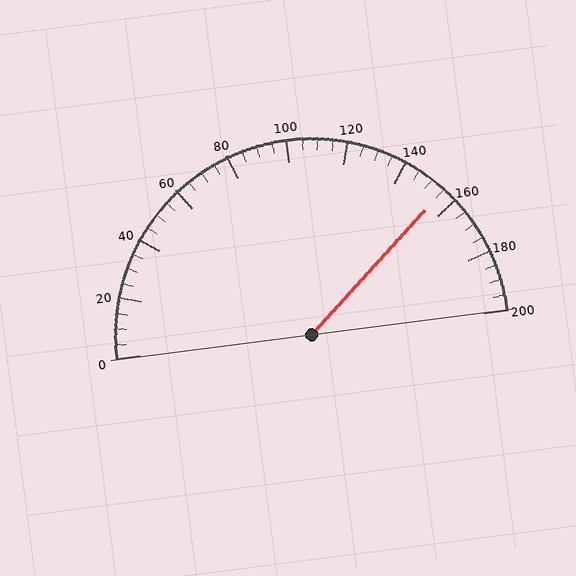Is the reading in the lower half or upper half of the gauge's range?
The reading is in the upper half of the range (0 to 200).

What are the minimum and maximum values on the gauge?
The gauge ranges from 0 to 200.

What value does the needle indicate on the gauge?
The needle indicates approximately 155.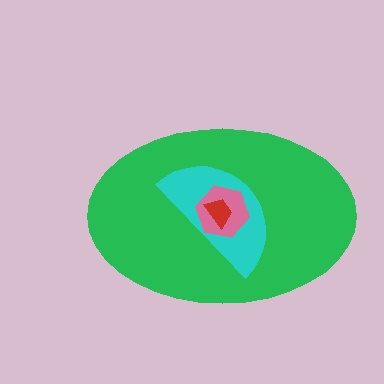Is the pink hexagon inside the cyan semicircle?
Yes.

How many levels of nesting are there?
4.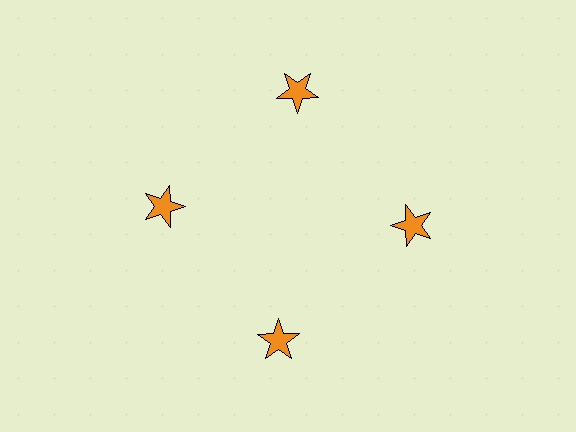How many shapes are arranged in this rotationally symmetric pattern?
There are 4 shapes, arranged in 4 groups of 1.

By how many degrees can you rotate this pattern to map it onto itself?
The pattern maps onto itself every 90 degrees of rotation.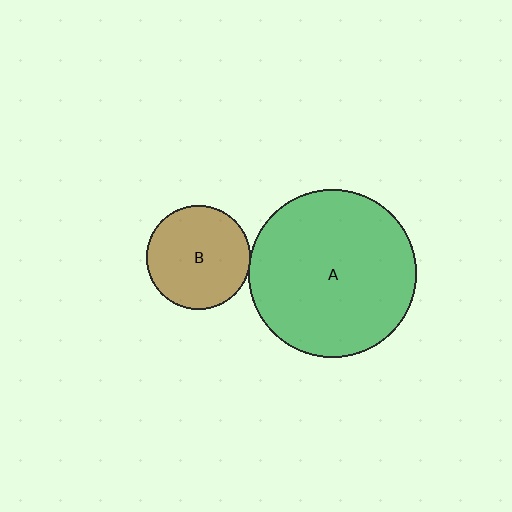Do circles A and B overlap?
Yes.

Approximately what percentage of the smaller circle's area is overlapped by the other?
Approximately 5%.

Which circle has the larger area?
Circle A (green).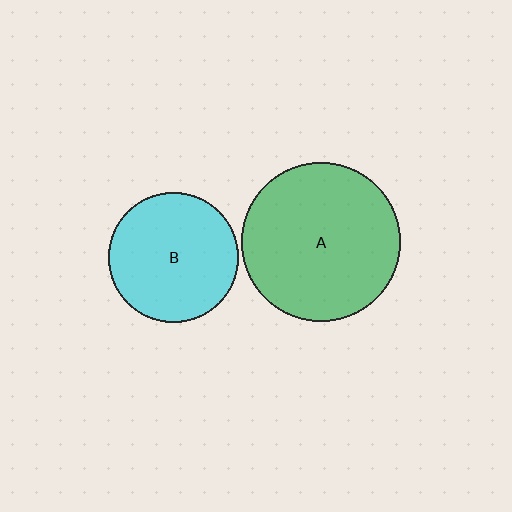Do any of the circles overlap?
No, none of the circles overlap.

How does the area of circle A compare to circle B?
Approximately 1.5 times.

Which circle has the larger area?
Circle A (green).